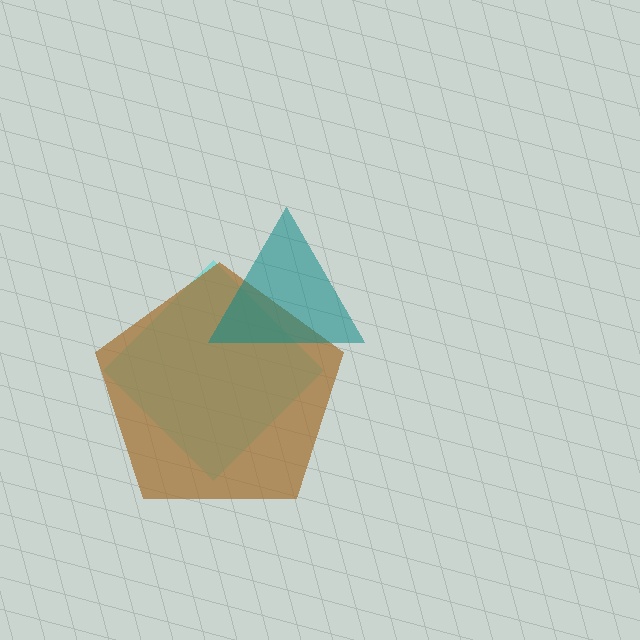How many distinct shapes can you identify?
There are 3 distinct shapes: a cyan diamond, a brown pentagon, a teal triangle.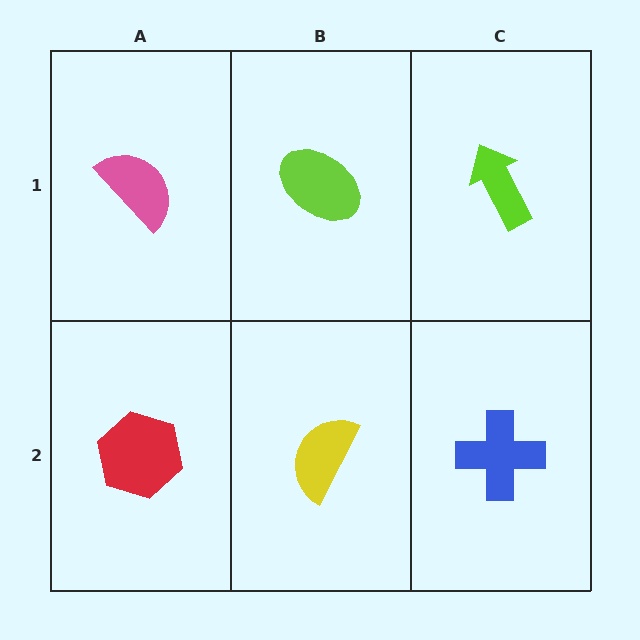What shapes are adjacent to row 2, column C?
A lime arrow (row 1, column C), a yellow semicircle (row 2, column B).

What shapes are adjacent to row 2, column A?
A pink semicircle (row 1, column A), a yellow semicircle (row 2, column B).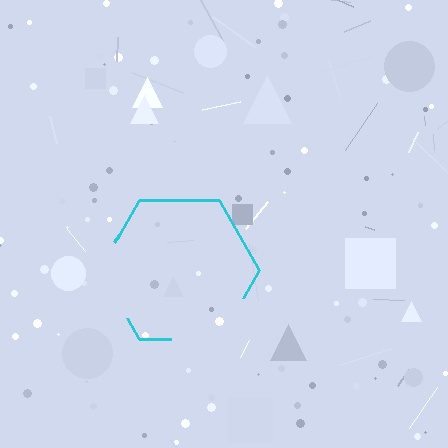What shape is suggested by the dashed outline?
The dashed outline suggests a hexagon.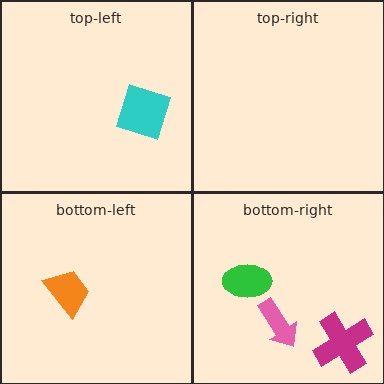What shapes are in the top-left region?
The cyan diamond.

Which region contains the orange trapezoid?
The bottom-left region.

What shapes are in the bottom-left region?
The orange trapezoid.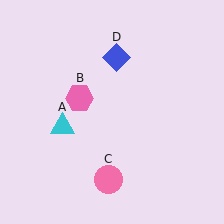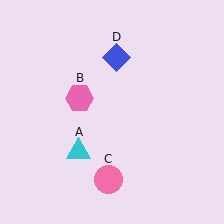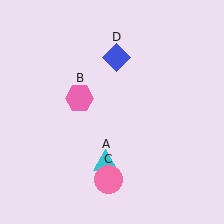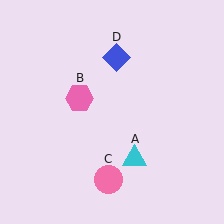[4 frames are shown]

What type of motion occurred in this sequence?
The cyan triangle (object A) rotated counterclockwise around the center of the scene.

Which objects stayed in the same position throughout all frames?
Pink hexagon (object B) and pink circle (object C) and blue diamond (object D) remained stationary.